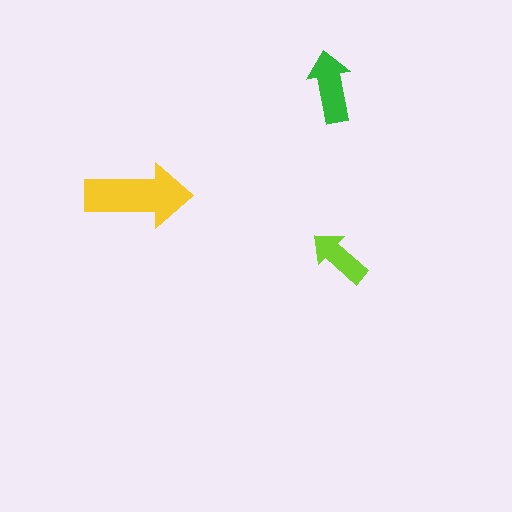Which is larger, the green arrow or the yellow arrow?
The yellow one.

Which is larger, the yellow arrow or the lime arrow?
The yellow one.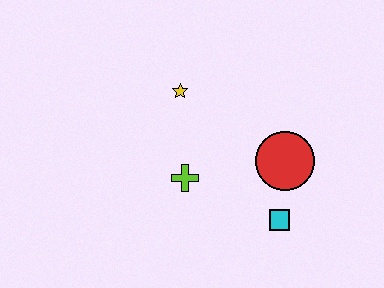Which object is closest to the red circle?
The cyan square is closest to the red circle.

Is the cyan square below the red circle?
Yes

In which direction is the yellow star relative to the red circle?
The yellow star is to the left of the red circle.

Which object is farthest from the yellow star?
The cyan square is farthest from the yellow star.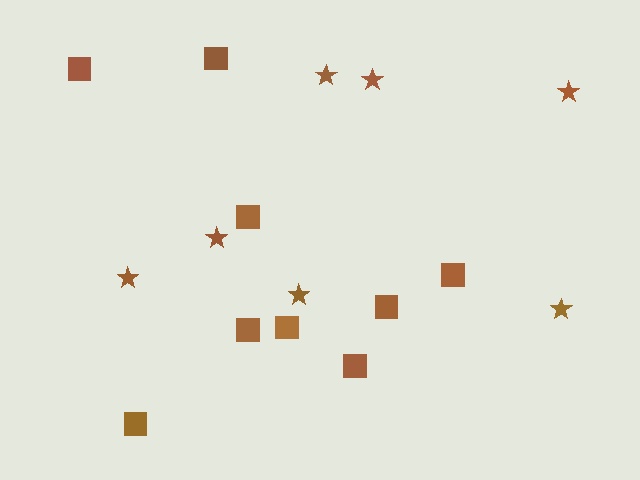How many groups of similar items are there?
There are 2 groups: one group of squares (9) and one group of stars (7).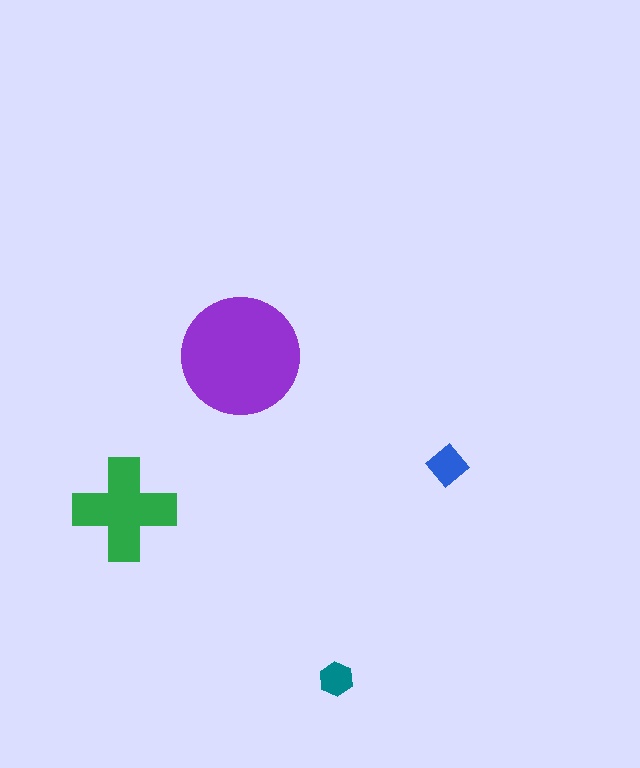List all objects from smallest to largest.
The teal hexagon, the blue diamond, the green cross, the purple circle.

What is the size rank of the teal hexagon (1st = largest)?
4th.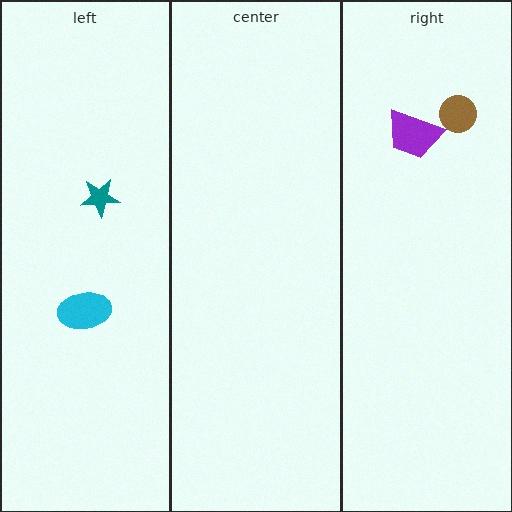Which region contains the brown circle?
The right region.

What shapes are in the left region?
The cyan ellipse, the teal star.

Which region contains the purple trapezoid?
The right region.